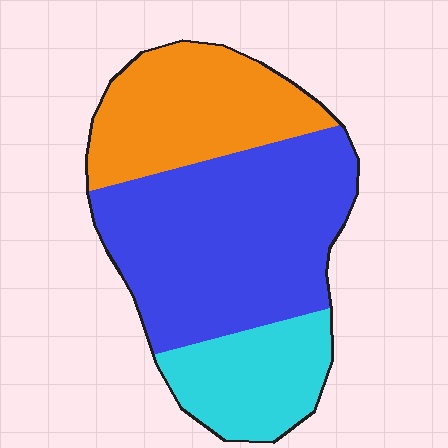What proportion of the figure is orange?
Orange covers 29% of the figure.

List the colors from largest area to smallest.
From largest to smallest: blue, orange, cyan.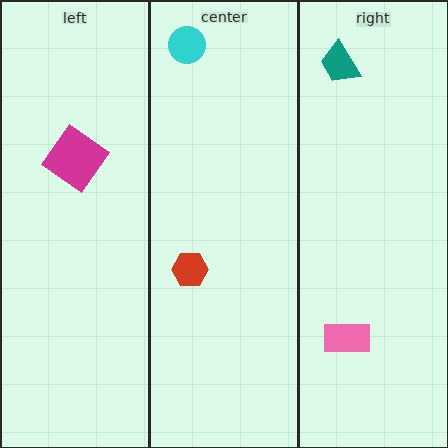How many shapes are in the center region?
2.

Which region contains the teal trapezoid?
The right region.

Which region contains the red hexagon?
The center region.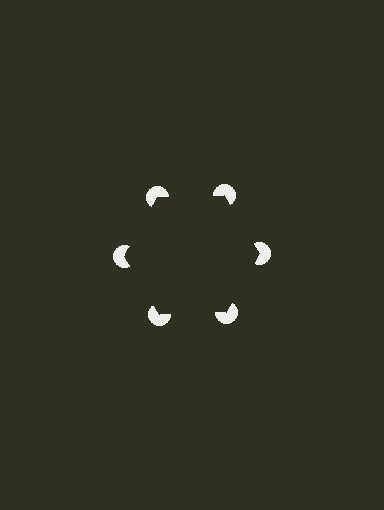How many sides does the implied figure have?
6 sides.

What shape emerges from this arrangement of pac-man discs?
An illusory hexagon — its edges are inferred from the aligned wedge cuts in the pac-man discs, not physically drawn.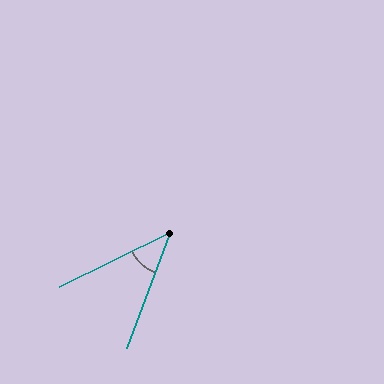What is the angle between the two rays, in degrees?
Approximately 44 degrees.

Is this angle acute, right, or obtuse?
It is acute.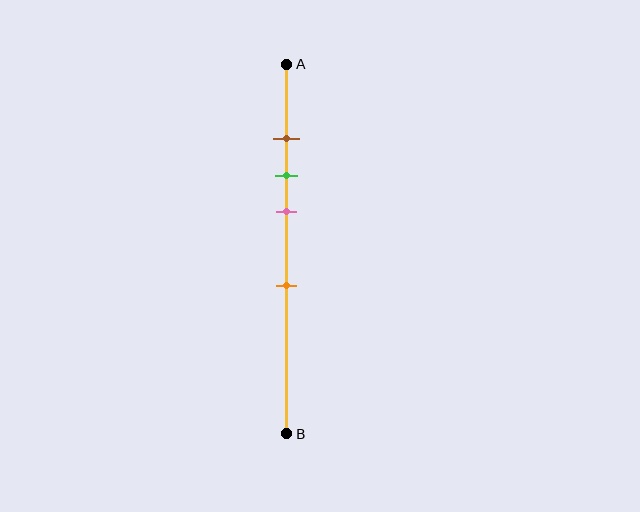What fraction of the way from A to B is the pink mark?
The pink mark is approximately 40% (0.4) of the way from A to B.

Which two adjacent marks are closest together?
The brown and green marks are the closest adjacent pair.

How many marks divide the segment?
There are 4 marks dividing the segment.